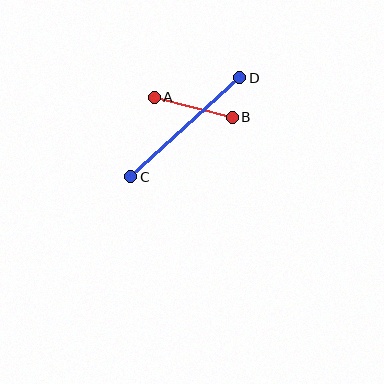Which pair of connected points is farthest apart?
Points C and D are farthest apart.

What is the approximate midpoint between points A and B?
The midpoint is at approximately (193, 107) pixels.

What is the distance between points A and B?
The distance is approximately 81 pixels.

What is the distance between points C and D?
The distance is approximately 147 pixels.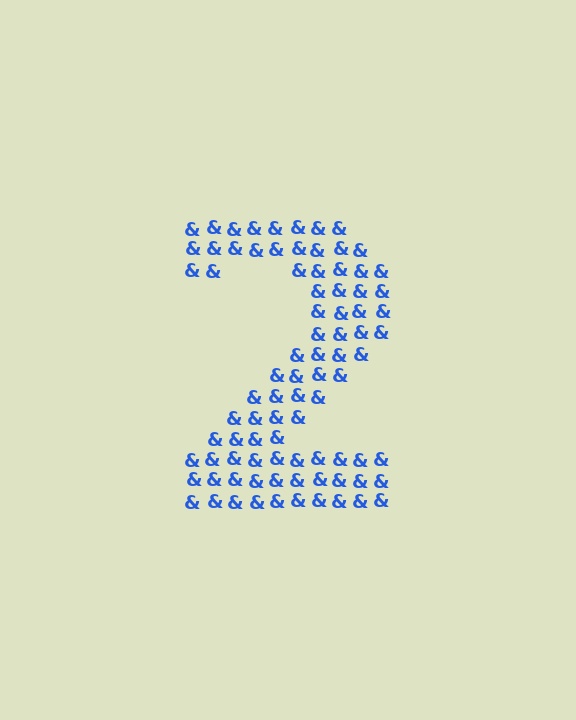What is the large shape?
The large shape is the digit 2.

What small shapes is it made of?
It is made of small ampersands.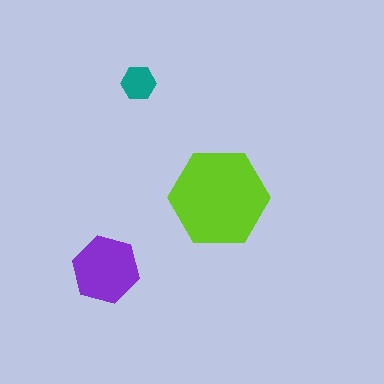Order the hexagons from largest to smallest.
the lime one, the purple one, the teal one.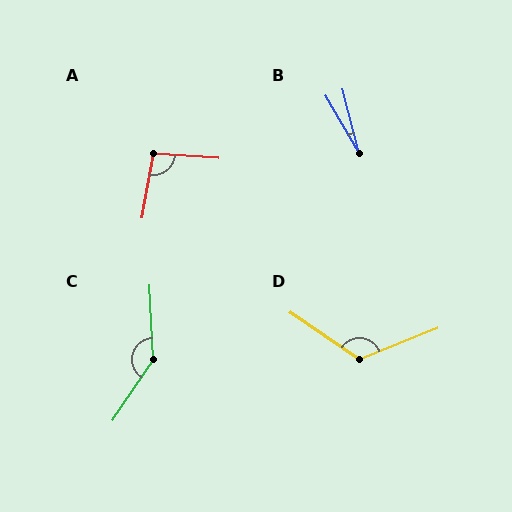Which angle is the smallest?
B, at approximately 15 degrees.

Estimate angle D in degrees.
Approximately 124 degrees.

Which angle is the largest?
C, at approximately 144 degrees.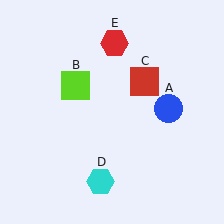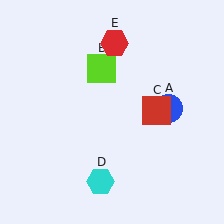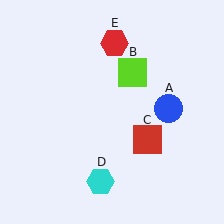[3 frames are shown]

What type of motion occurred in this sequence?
The lime square (object B), red square (object C) rotated clockwise around the center of the scene.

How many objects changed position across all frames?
2 objects changed position: lime square (object B), red square (object C).